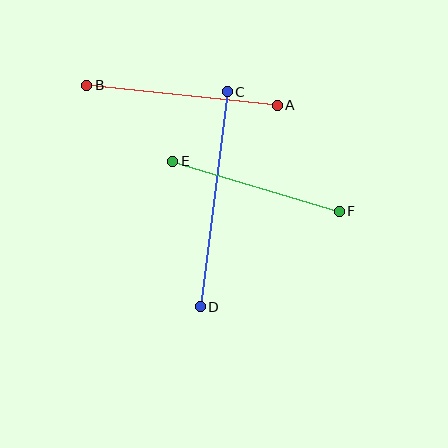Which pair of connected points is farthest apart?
Points C and D are farthest apart.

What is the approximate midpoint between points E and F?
The midpoint is at approximately (256, 186) pixels.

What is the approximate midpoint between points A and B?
The midpoint is at approximately (182, 95) pixels.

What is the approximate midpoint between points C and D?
The midpoint is at approximately (214, 199) pixels.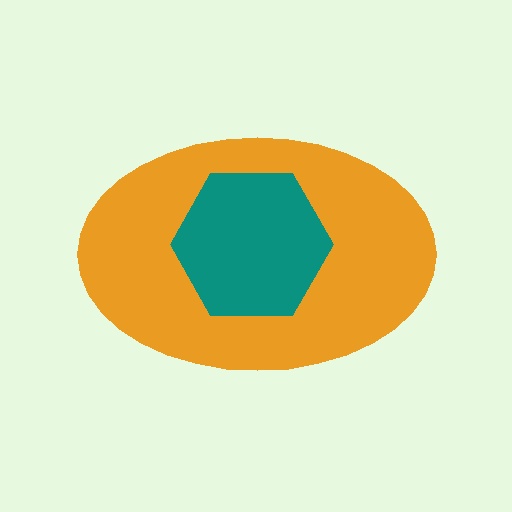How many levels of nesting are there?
2.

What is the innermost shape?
The teal hexagon.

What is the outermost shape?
The orange ellipse.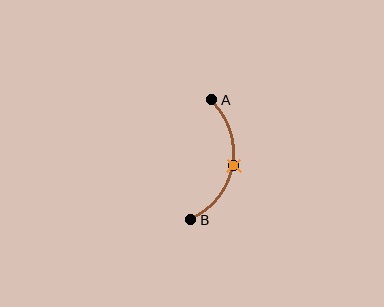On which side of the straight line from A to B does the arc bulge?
The arc bulges to the right of the straight line connecting A and B.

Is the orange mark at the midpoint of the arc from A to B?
Yes. The orange mark lies on the arc at equal arc-length from both A and B — it is the arc midpoint.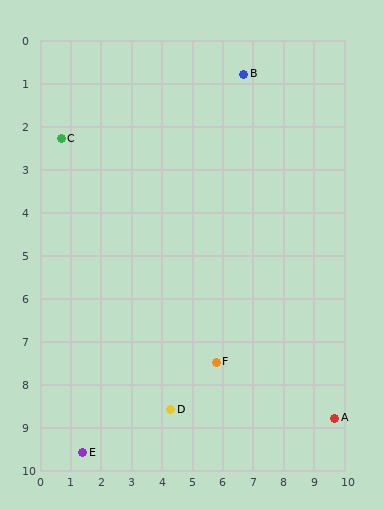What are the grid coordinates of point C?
Point C is at approximately (0.7, 2.3).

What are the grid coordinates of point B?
Point B is at approximately (6.7, 0.8).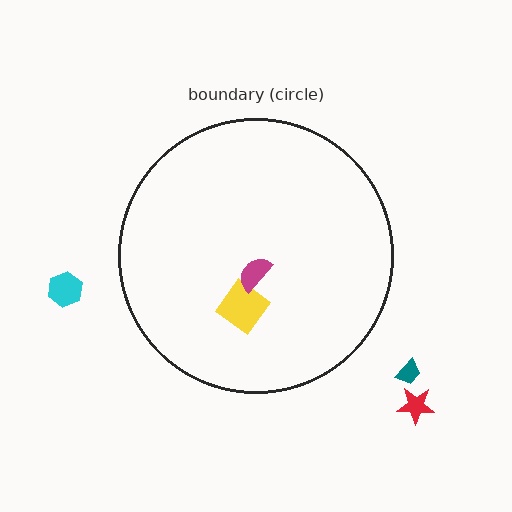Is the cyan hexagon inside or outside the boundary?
Outside.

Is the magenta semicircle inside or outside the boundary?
Inside.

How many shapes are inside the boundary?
2 inside, 3 outside.